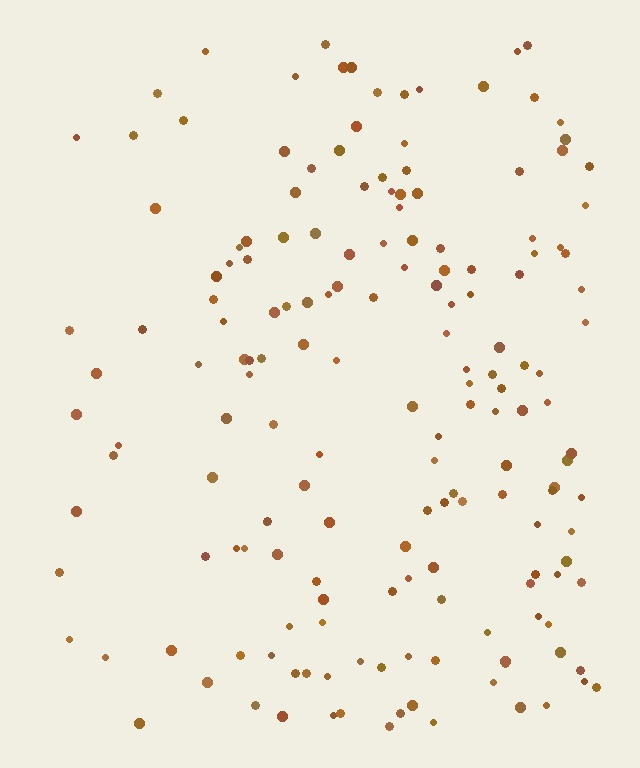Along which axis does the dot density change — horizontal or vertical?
Horizontal.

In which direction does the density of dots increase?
From left to right, with the right side densest.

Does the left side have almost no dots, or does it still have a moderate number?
Still a moderate number, just noticeably fewer than the right.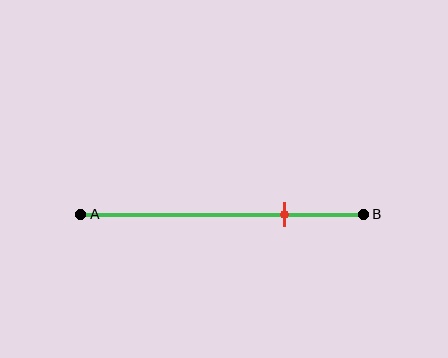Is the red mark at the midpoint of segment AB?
No, the mark is at about 70% from A, not at the 50% midpoint.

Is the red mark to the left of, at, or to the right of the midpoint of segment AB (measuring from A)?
The red mark is to the right of the midpoint of segment AB.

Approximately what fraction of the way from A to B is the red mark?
The red mark is approximately 70% of the way from A to B.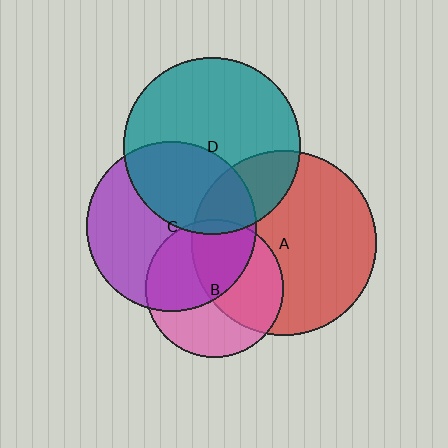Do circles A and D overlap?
Yes.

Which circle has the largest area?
Circle A (red).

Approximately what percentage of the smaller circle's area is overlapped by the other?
Approximately 25%.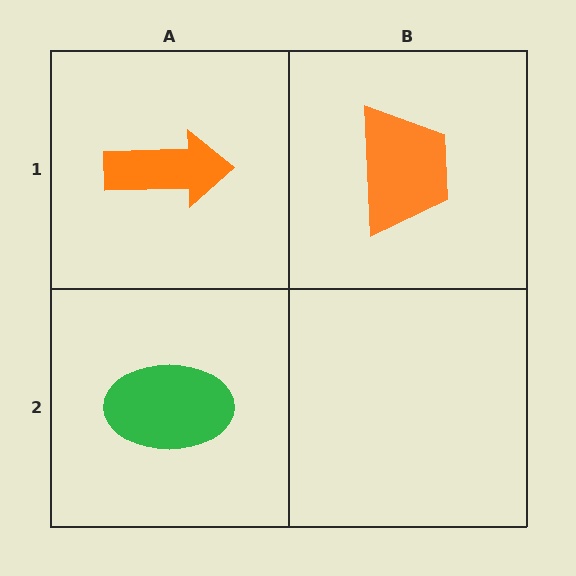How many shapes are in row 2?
1 shape.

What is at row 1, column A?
An orange arrow.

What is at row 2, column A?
A green ellipse.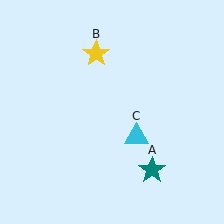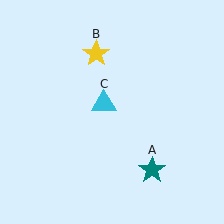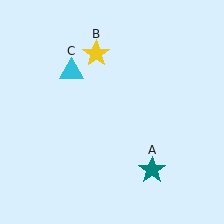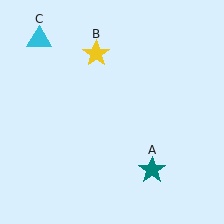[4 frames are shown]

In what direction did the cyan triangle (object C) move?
The cyan triangle (object C) moved up and to the left.